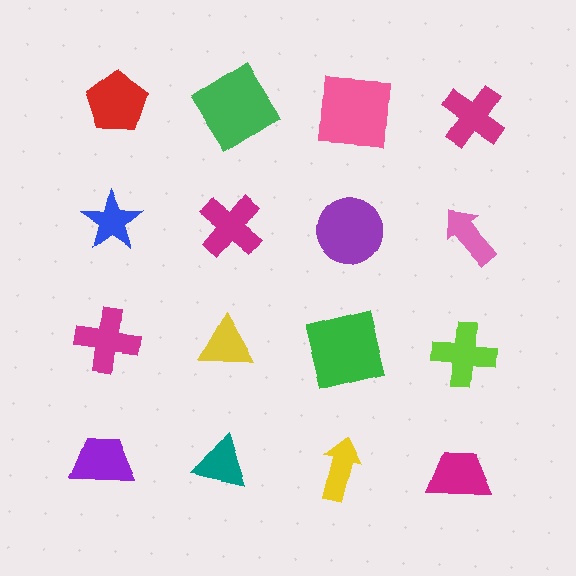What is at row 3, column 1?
A magenta cross.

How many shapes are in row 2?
4 shapes.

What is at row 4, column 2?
A teal triangle.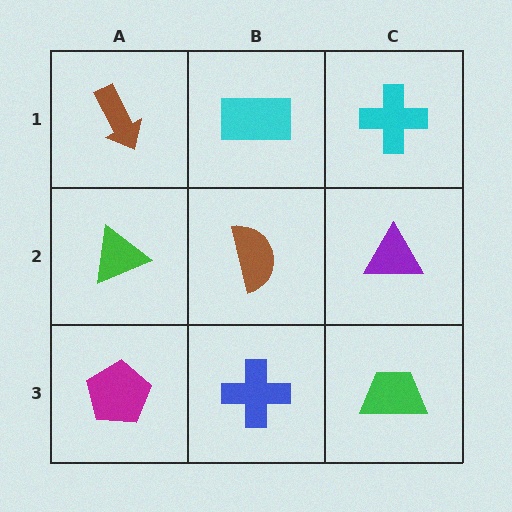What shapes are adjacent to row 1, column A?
A green triangle (row 2, column A), a cyan rectangle (row 1, column B).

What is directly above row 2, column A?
A brown arrow.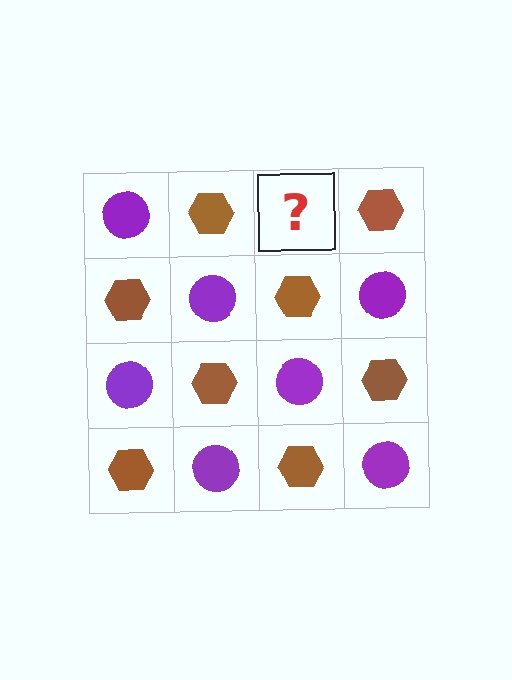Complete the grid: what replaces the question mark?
The question mark should be replaced with a purple circle.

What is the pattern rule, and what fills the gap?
The rule is that it alternates purple circle and brown hexagon in a checkerboard pattern. The gap should be filled with a purple circle.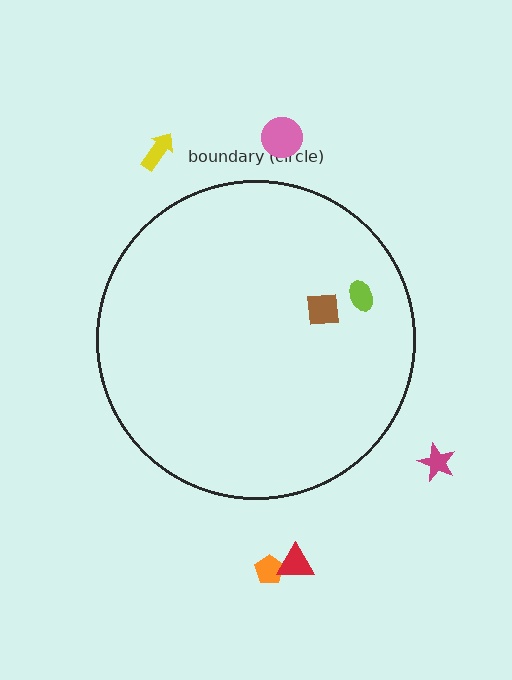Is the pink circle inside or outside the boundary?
Outside.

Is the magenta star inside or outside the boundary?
Outside.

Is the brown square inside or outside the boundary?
Inside.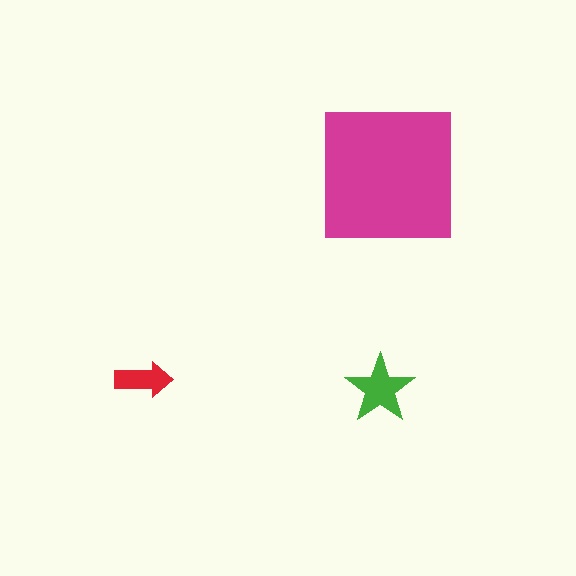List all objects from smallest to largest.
The red arrow, the green star, the magenta square.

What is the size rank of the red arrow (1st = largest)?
3rd.